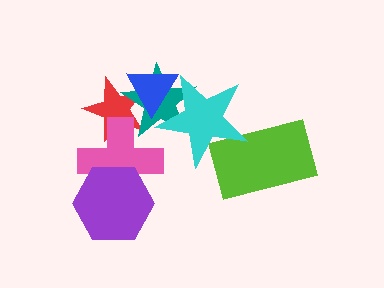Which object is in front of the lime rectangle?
The cyan star is in front of the lime rectangle.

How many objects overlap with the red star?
3 objects overlap with the red star.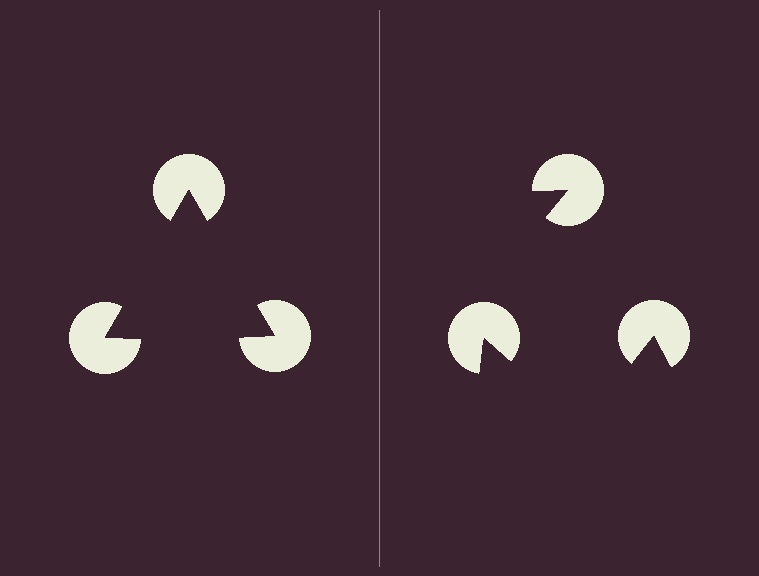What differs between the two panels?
The pac-man discs are positioned identically on both sides; only the wedge orientations differ. On the left they align to a triangle; on the right they are misaligned.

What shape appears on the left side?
An illusory triangle.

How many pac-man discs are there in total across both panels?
6 — 3 on each side.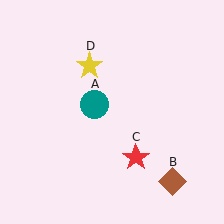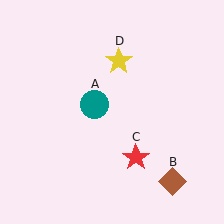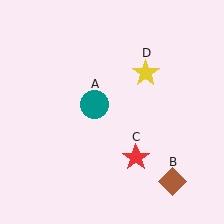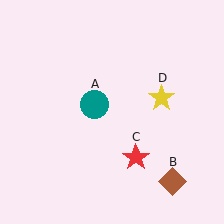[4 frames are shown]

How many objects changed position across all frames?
1 object changed position: yellow star (object D).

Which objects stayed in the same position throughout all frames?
Teal circle (object A) and brown diamond (object B) and red star (object C) remained stationary.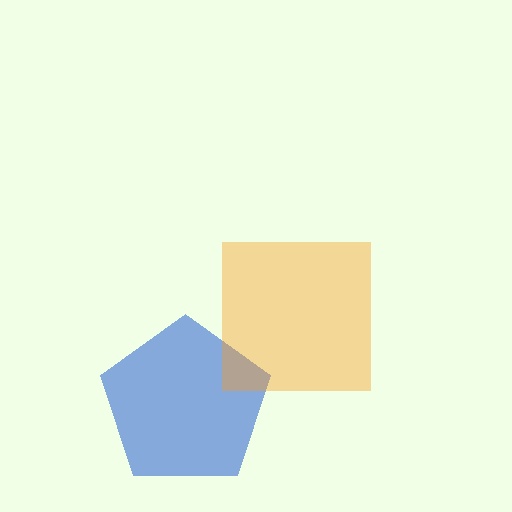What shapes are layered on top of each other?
The layered shapes are: a blue pentagon, an orange square.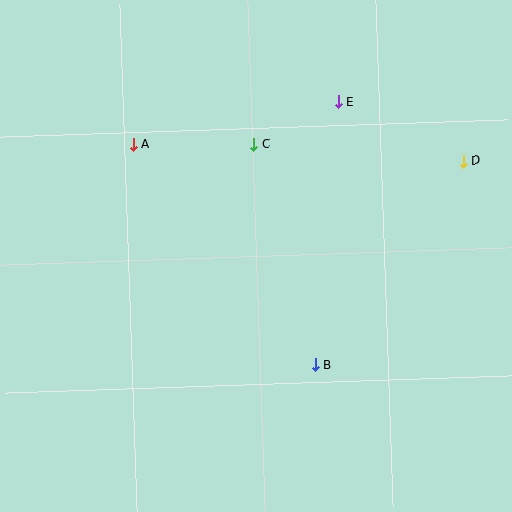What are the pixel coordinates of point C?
Point C is at (254, 144).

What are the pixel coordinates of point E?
Point E is at (338, 102).